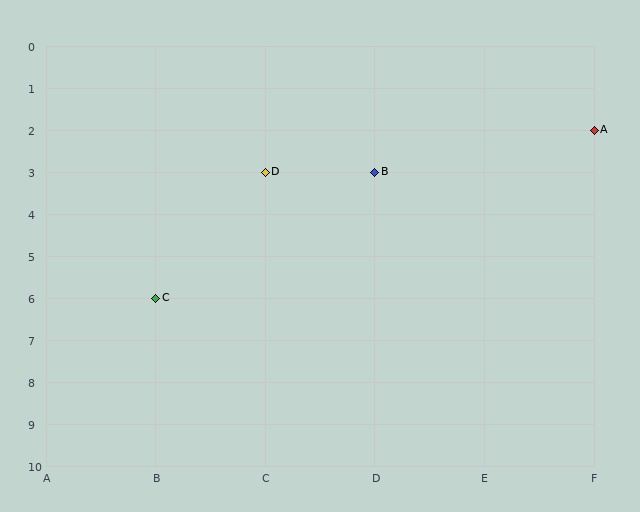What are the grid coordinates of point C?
Point C is at grid coordinates (B, 6).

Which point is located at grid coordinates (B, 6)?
Point C is at (B, 6).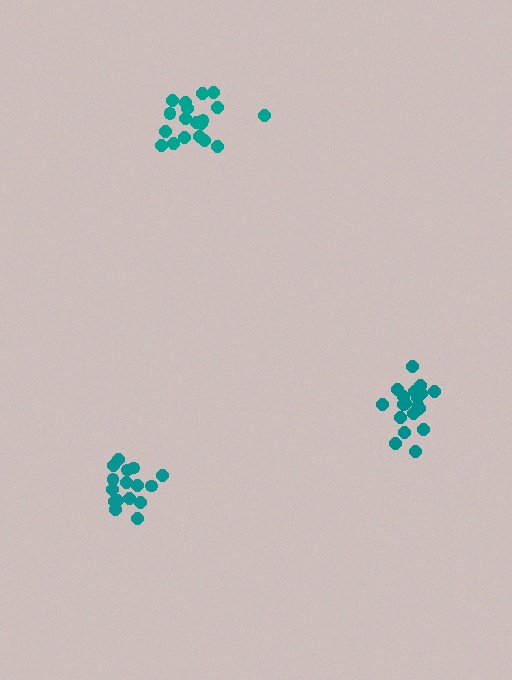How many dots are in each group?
Group 1: 19 dots, Group 2: 16 dots, Group 3: 19 dots (54 total).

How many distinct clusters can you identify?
There are 3 distinct clusters.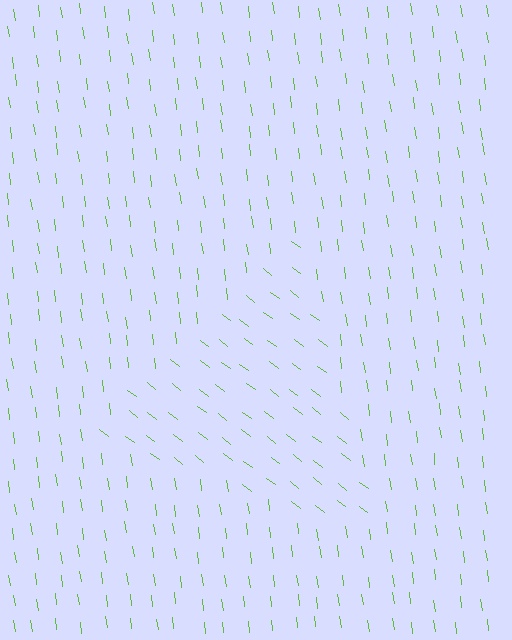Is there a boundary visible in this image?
Yes, there is a texture boundary formed by a change in line orientation.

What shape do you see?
I see a triangle.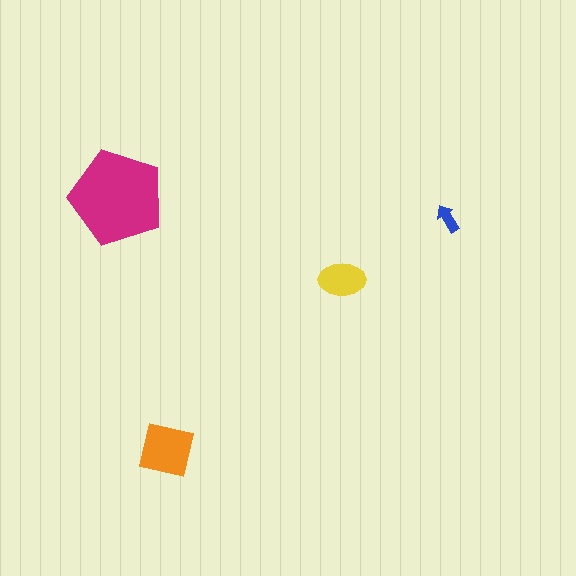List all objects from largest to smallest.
The magenta pentagon, the orange square, the yellow ellipse, the blue arrow.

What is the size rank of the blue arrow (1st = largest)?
4th.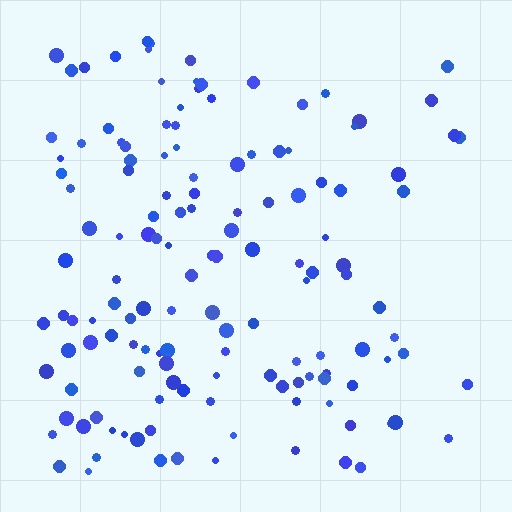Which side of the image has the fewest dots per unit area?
The right.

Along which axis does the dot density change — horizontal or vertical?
Horizontal.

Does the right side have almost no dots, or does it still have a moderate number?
Still a moderate number, just noticeably fewer than the left.